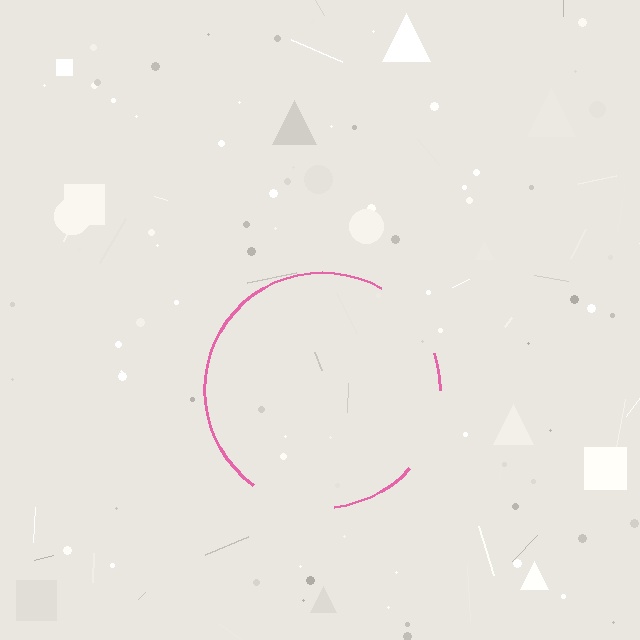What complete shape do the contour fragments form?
The contour fragments form a circle.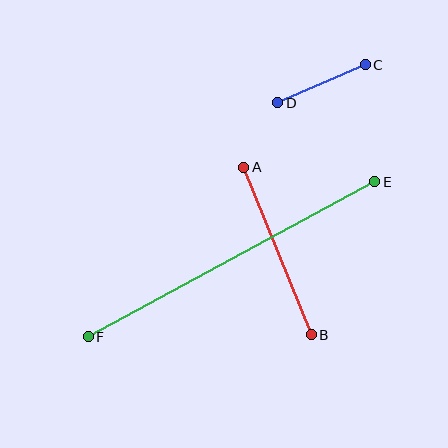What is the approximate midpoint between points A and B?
The midpoint is at approximately (278, 251) pixels.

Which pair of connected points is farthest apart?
Points E and F are farthest apart.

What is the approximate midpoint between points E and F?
The midpoint is at approximately (231, 259) pixels.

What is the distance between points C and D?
The distance is approximately 95 pixels.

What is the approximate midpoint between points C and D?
The midpoint is at approximately (321, 84) pixels.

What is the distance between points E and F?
The distance is approximately 326 pixels.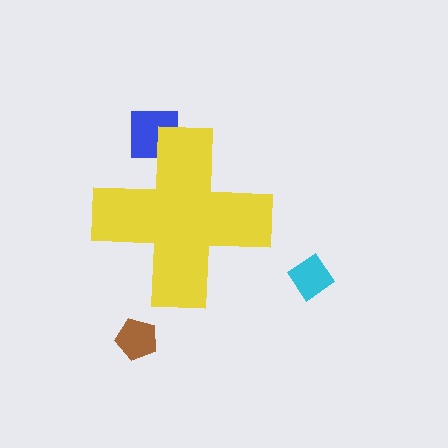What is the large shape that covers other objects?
A yellow cross.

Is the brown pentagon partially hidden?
No, the brown pentagon is fully visible.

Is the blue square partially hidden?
Yes, the blue square is partially hidden behind the yellow cross.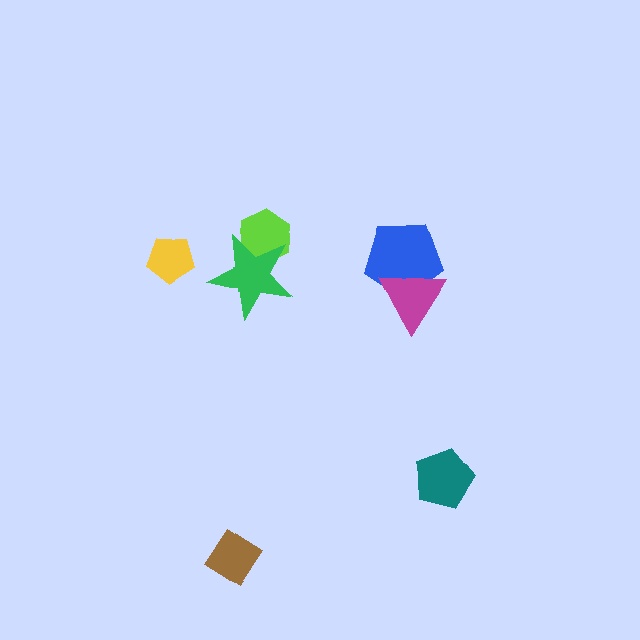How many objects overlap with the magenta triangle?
1 object overlaps with the magenta triangle.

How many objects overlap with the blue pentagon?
1 object overlaps with the blue pentagon.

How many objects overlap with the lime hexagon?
1 object overlaps with the lime hexagon.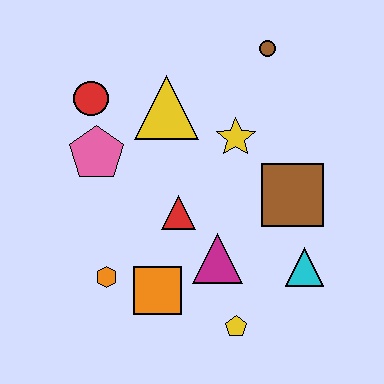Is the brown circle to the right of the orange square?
Yes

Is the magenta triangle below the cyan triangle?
No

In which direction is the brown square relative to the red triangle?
The brown square is to the right of the red triangle.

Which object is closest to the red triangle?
The magenta triangle is closest to the red triangle.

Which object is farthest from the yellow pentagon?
The brown circle is farthest from the yellow pentagon.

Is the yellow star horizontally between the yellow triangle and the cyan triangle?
Yes